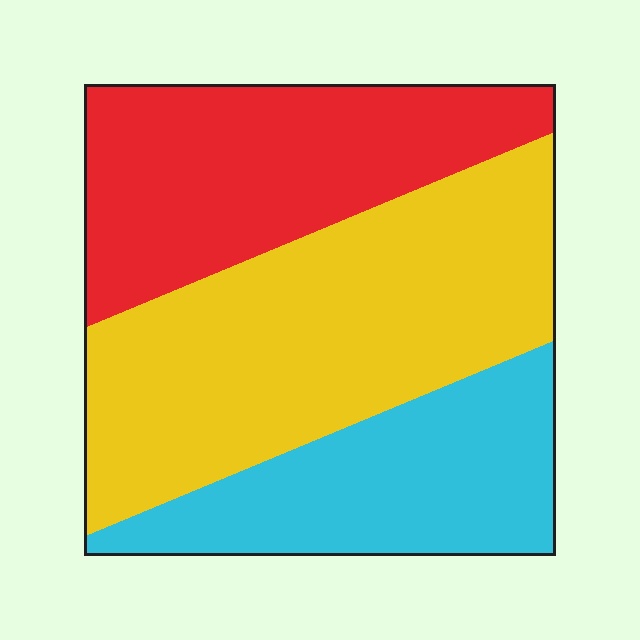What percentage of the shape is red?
Red covers about 30% of the shape.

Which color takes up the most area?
Yellow, at roughly 45%.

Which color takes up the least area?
Cyan, at roughly 25%.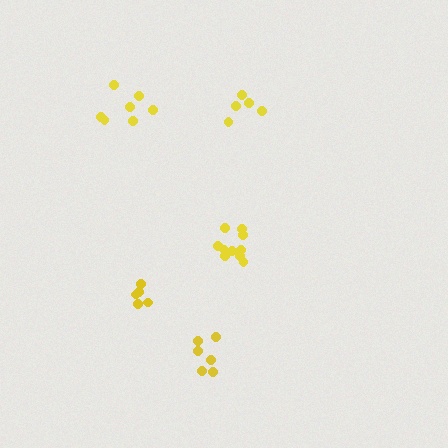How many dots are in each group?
Group 1: 10 dots, Group 2: 6 dots, Group 3: 7 dots, Group 4: 5 dots, Group 5: 5 dots (33 total).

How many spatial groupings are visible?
There are 5 spatial groupings.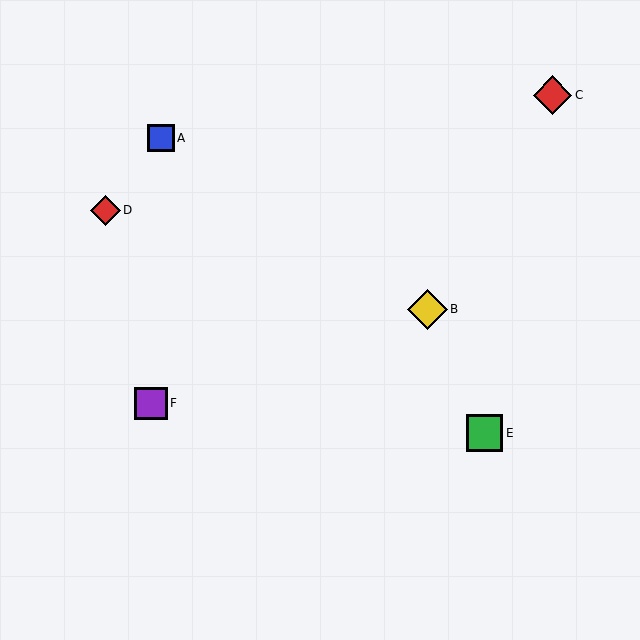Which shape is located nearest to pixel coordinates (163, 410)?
The purple square (labeled F) at (151, 403) is nearest to that location.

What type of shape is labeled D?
Shape D is a red diamond.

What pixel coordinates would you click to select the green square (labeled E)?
Click at (485, 433) to select the green square E.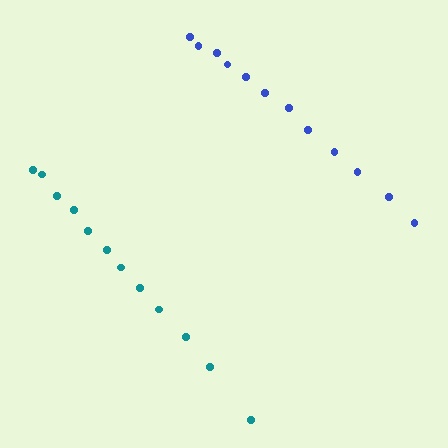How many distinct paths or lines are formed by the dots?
There are 2 distinct paths.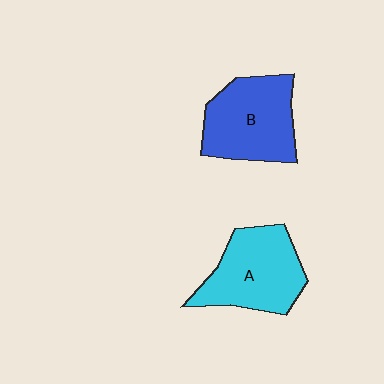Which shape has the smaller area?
Shape A (cyan).